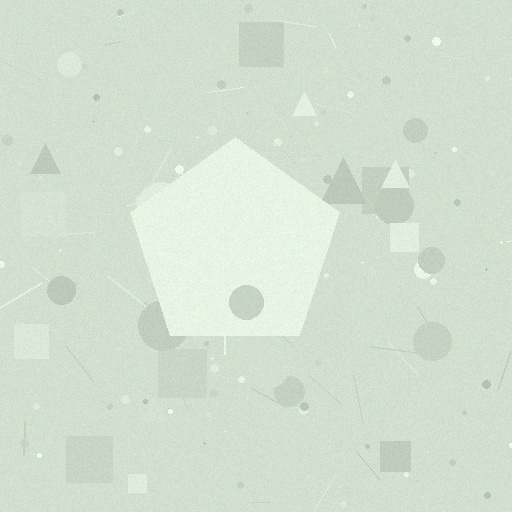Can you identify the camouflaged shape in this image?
The camouflaged shape is a pentagon.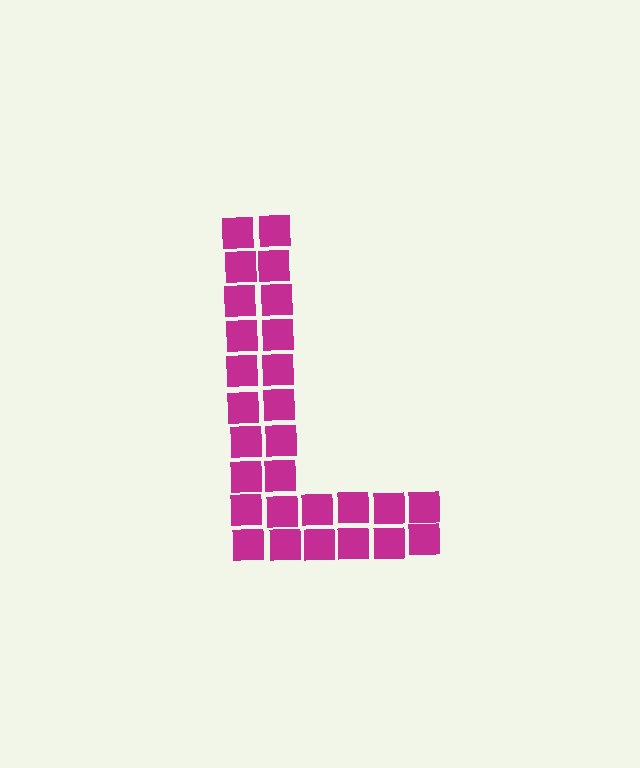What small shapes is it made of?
It is made of small squares.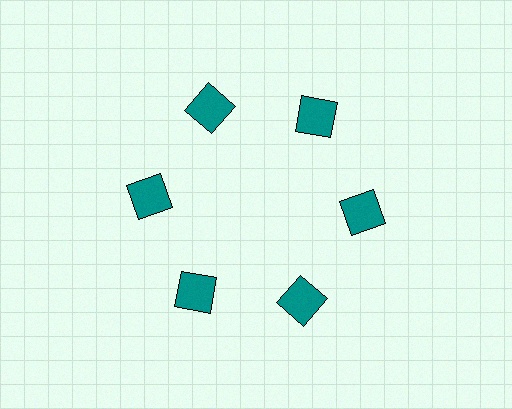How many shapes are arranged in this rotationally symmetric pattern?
There are 6 shapes, arranged in 6 groups of 1.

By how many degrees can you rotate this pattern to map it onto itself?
The pattern maps onto itself every 60 degrees of rotation.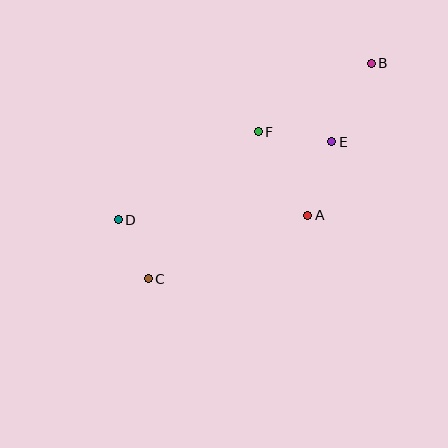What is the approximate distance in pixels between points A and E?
The distance between A and E is approximately 78 pixels.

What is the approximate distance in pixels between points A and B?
The distance between A and B is approximately 165 pixels.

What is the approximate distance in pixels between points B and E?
The distance between B and E is approximately 88 pixels.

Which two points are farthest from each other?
Points B and C are farthest from each other.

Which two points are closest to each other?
Points C and D are closest to each other.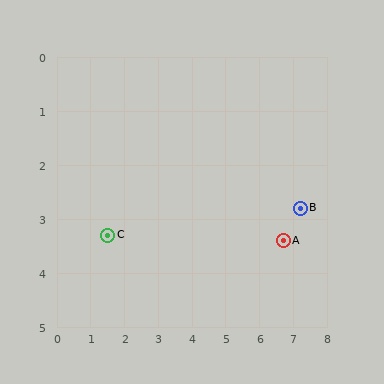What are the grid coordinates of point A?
Point A is at approximately (6.7, 3.4).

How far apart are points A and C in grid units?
Points A and C are about 5.2 grid units apart.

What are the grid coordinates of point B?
Point B is at approximately (7.2, 2.8).